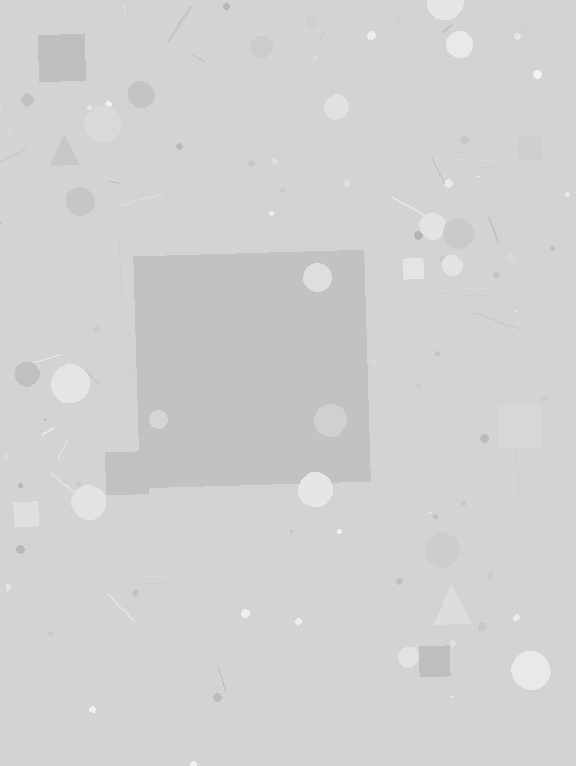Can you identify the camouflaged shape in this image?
The camouflaged shape is a square.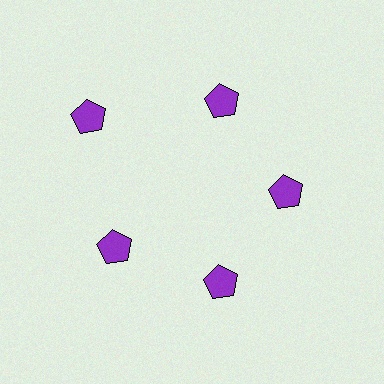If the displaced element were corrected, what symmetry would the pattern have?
It would have 5-fold rotational symmetry — the pattern would map onto itself every 72 degrees.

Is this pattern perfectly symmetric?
No. The 5 purple pentagons are arranged in a ring, but one element near the 10 o'clock position is pushed outward from the center, breaking the 5-fold rotational symmetry.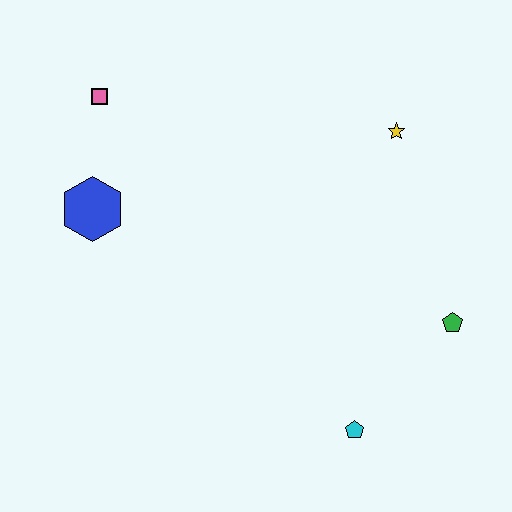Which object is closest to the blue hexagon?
The pink square is closest to the blue hexagon.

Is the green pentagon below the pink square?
Yes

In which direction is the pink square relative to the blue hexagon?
The pink square is above the blue hexagon.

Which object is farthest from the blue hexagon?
The green pentagon is farthest from the blue hexagon.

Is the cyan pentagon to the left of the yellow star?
Yes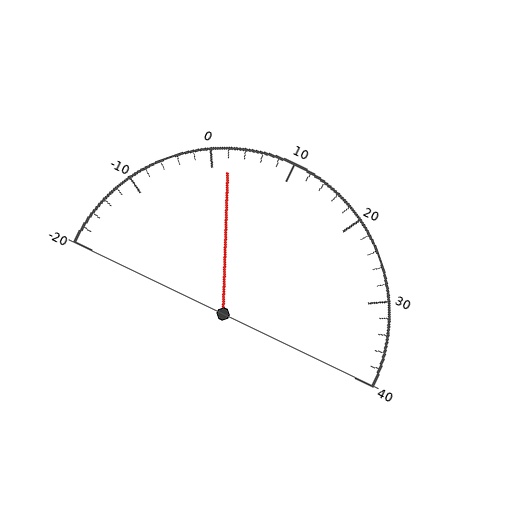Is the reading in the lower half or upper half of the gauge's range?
The reading is in the lower half of the range (-20 to 40).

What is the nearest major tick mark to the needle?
The nearest major tick mark is 0.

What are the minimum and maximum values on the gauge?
The gauge ranges from -20 to 40.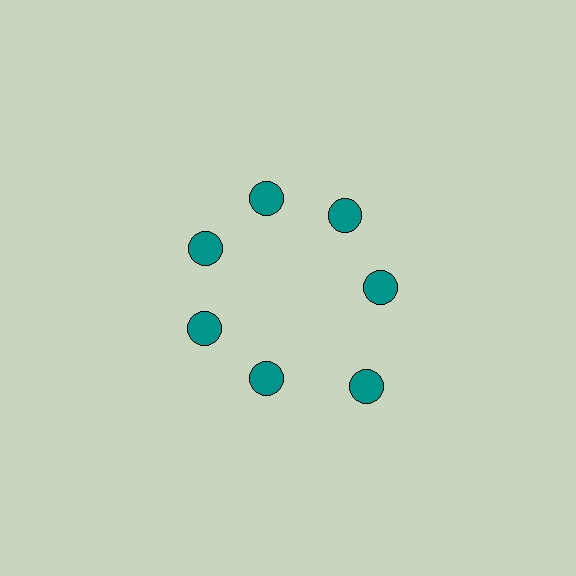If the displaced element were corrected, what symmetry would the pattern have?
It would have 7-fold rotational symmetry — the pattern would map onto itself every 51 degrees.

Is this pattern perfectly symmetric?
No. The 7 teal circles are arranged in a ring, but one element near the 5 o'clock position is pushed outward from the center, breaking the 7-fold rotational symmetry.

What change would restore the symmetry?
The symmetry would be restored by moving it inward, back onto the ring so that all 7 circles sit at equal angles and equal distance from the center.